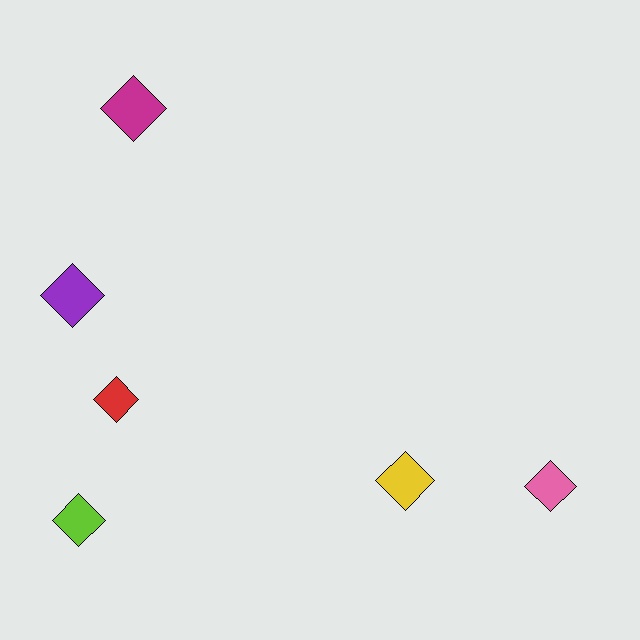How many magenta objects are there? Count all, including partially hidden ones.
There is 1 magenta object.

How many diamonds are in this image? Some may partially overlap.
There are 6 diamonds.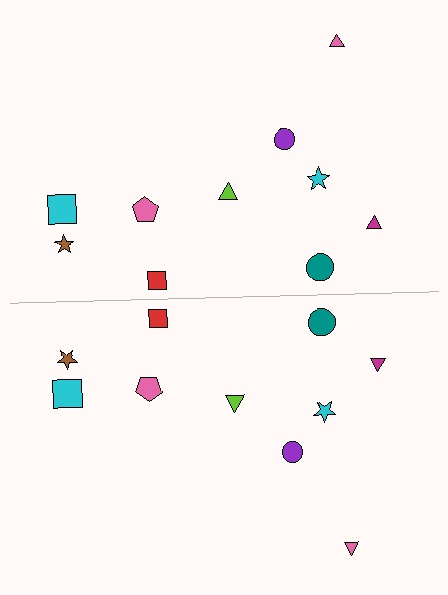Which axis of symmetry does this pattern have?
The pattern has a horizontal axis of symmetry running through the center of the image.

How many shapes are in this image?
There are 20 shapes in this image.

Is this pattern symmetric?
Yes, this pattern has bilateral (reflection) symmetry.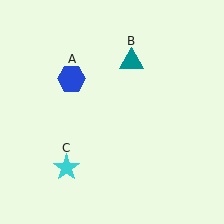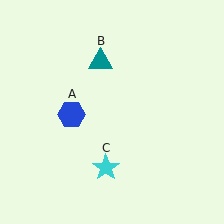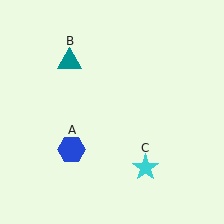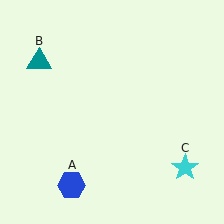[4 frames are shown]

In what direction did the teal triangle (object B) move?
The teal triangle (object B) moved left.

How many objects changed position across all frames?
3 objects changed position: blue hexagon (object A), teal triangle (object B), cyan star (object C).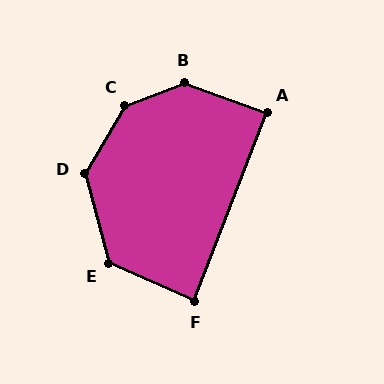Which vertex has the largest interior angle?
C, at approximately 142 degrees.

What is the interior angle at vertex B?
Approximately 139 degrees (obtuse).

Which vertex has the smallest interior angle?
F, at approximately 87 degrees.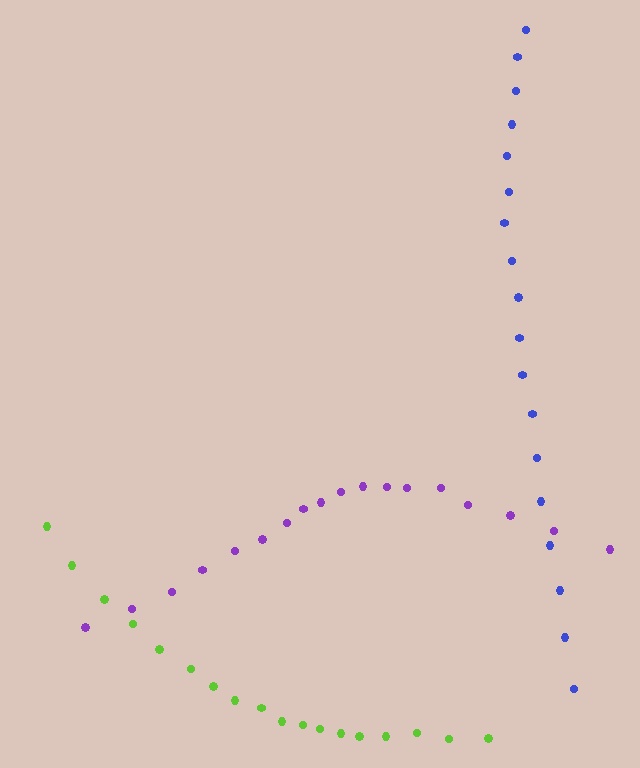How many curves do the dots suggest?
There are 3 distinct paths.